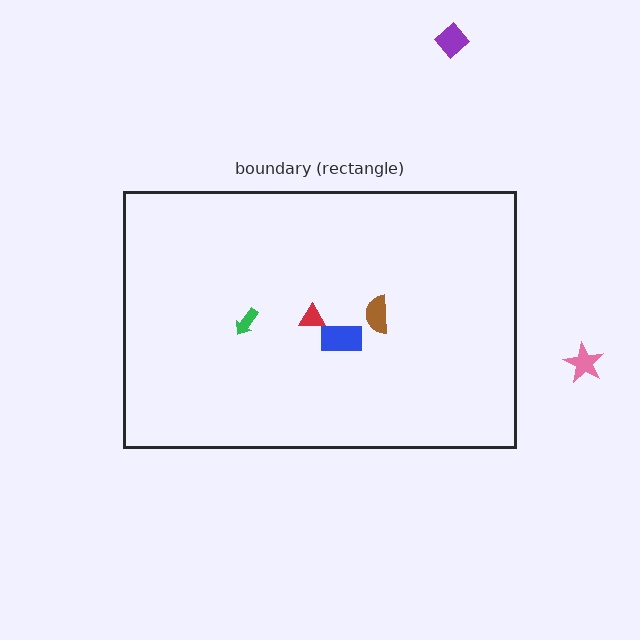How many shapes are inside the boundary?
4 inside, 2 outside.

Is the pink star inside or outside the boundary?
Outside.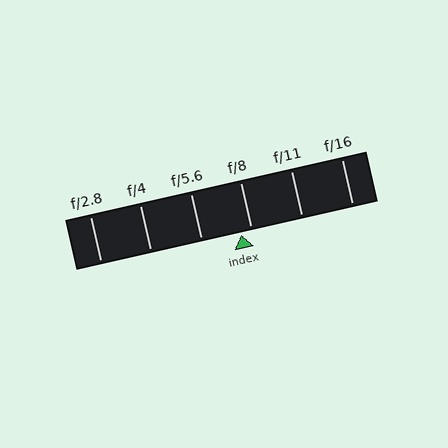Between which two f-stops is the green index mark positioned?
The index mark is between f/5.6 and f/8.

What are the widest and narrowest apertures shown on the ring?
The widest aperture shown is f/2.8 and the narrowest is f/16.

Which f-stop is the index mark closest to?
The index mark is closest to f/8.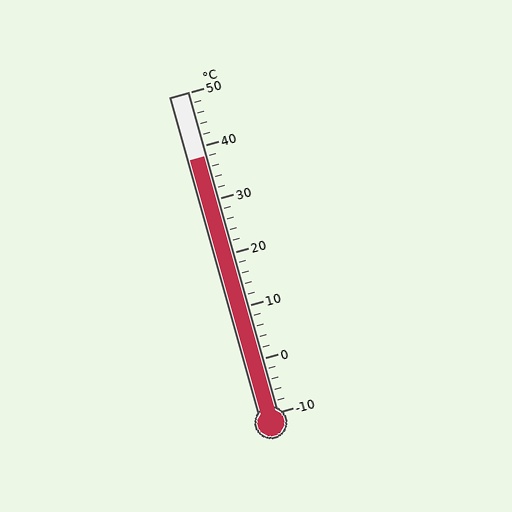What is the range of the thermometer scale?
The thermometer scale ranges from -10°C to 50°C.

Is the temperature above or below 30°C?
The temperature is above 30°C.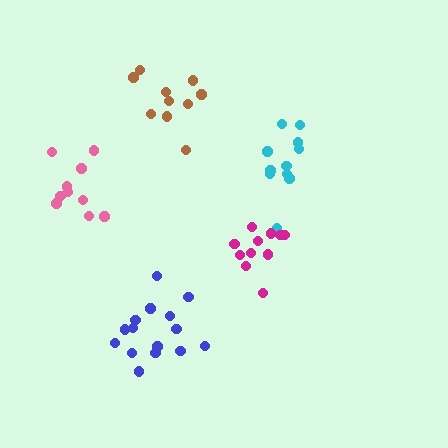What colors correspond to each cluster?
The clusters are colored: cyan, pink, magenta, blue, brown.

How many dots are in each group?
Group 1: 11 dots, Group 2: 10 dots, Group 3: 11 dots, Group 4: 15 dots, Group 5: 10 dots (57 total).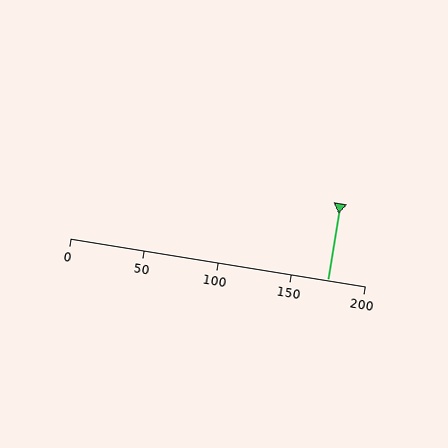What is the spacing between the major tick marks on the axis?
The major ticks are spaced 50 apart.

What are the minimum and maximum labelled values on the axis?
The axis runs from 0 to 200.